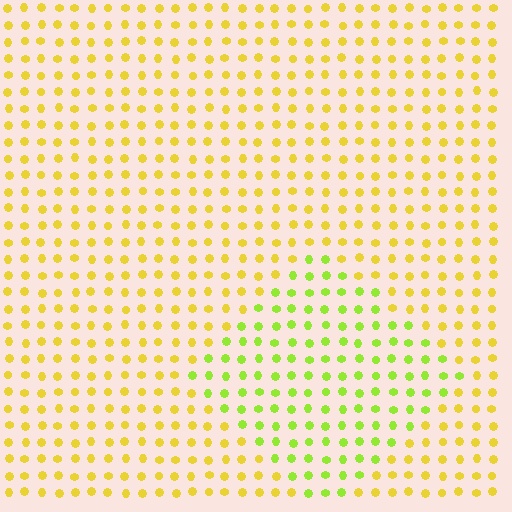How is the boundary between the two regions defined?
The boundary is defined purely by a slight shift in hue (about 37 degrees). Spacing, size, and orientation are identical on both sides.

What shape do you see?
I see a diamond.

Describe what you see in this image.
The image is filled with small yellow elements in a uniform arrangement. A diamond-shaped region is visible where the elements are tinted to a slightly different hue, forming a subtle color boundary.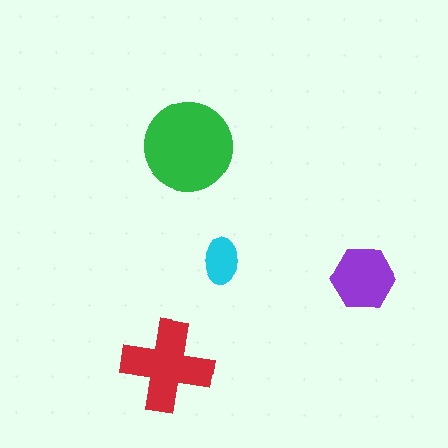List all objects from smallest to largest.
The cyan ellipse, the purple hexagon, the red cross, the green circle.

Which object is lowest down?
The red cross is bottommost.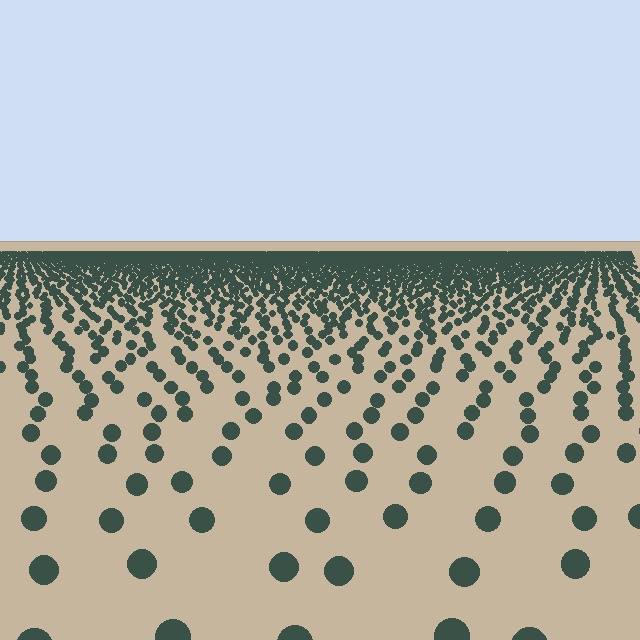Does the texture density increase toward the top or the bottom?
Density increases toward the top.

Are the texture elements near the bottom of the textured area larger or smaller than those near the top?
Larger. Near the bottom, elements are closer to the viewer and appear at a bigger on-screen size.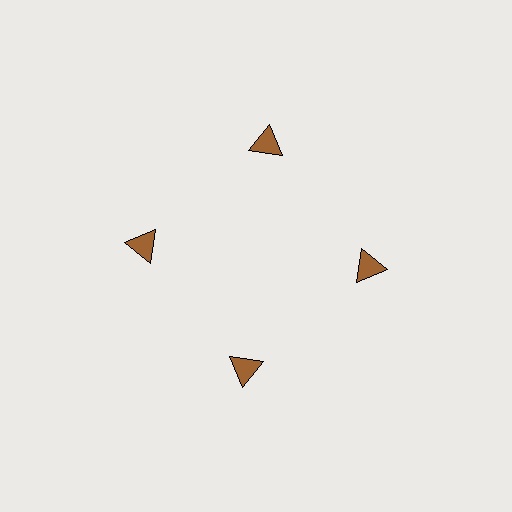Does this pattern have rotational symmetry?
Yes, this pattern has 4-fold rotational symmetry. It looks the same after rotating 90 degrees around the center.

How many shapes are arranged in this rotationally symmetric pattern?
There are 4 shapes, arranged in 4 groups of 1.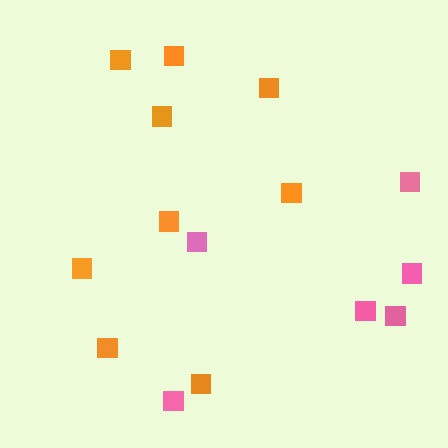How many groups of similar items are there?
There are 2 groups: one group of pink squares (6) and one group of orange squares (9).